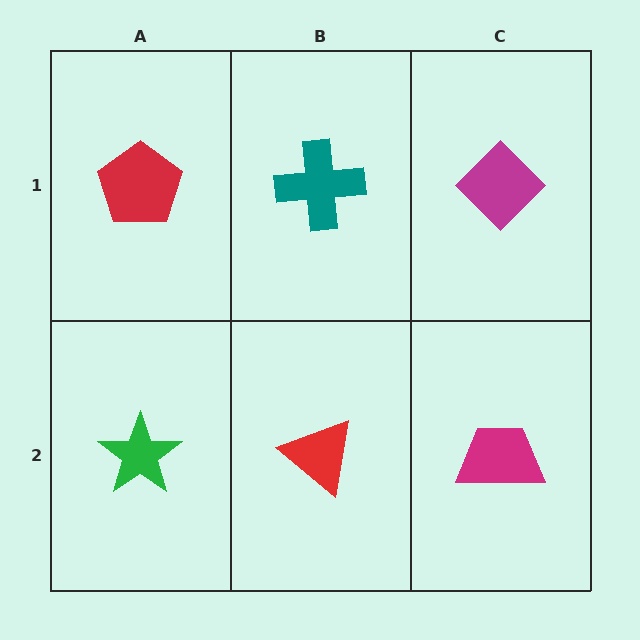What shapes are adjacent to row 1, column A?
A green star (row 2, column A), a teal cross (row 1, column B).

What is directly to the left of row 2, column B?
A green star.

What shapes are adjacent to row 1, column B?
A red triangle (row 2, column B), a red pentagon (row 1, column A), a magenta diamond (row 1, column C).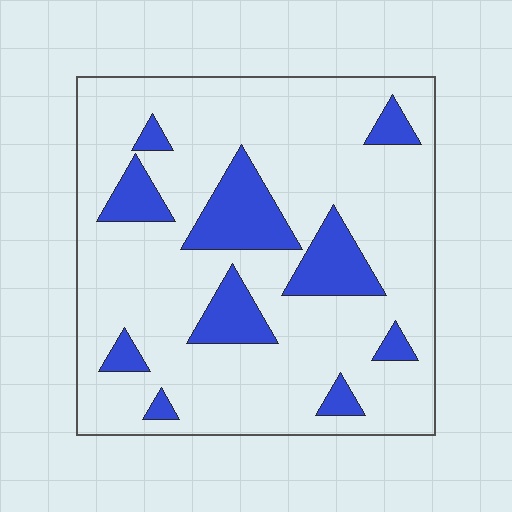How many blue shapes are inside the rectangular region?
10.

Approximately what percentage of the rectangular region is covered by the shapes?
Approximately 20%.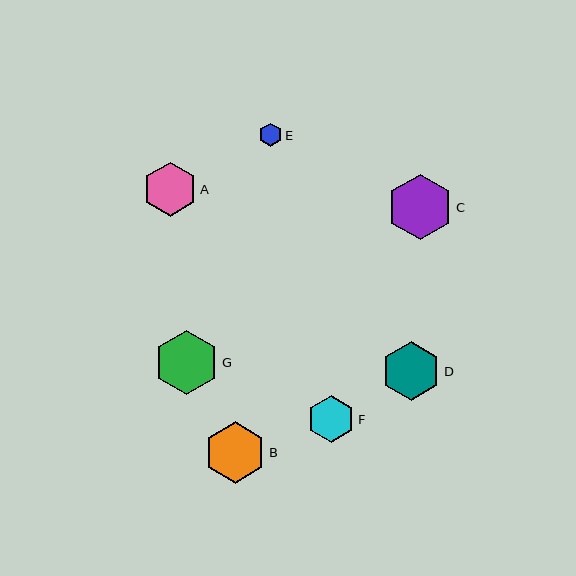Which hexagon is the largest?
Hexagon C is the largest with a size of approximately 66 pixels.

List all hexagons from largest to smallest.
From largest to smallest: C, G, B, D, A, F, E.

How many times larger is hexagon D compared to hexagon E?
Hexagon D is approximately 2.6 times the size of hexagon E.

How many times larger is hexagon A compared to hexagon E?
Hexagon A is approximately 2.4 times the size of hexagon E.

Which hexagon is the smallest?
Hexagon E is the smallest with a size of approximately 23 pixels.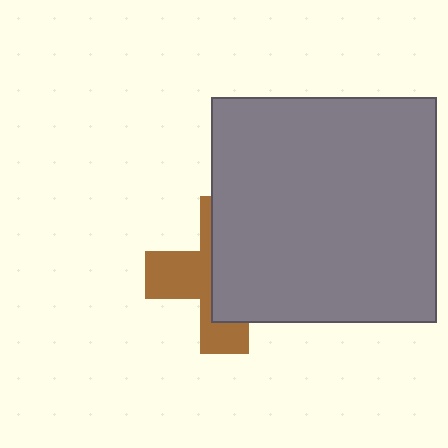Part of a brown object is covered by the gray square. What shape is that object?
It is a cross.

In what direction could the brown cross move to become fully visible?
The brown cross could move left. That would shift it out from behind the gray square entirely.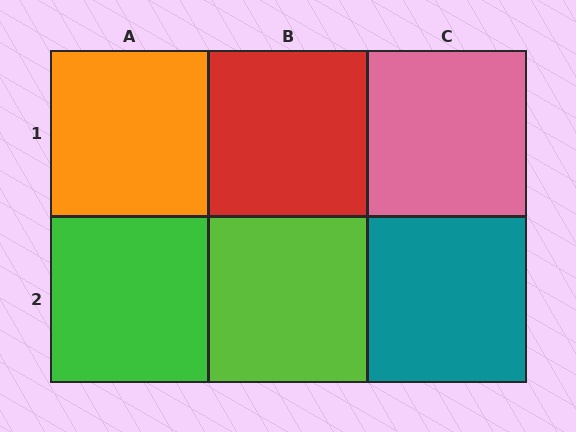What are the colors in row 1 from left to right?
Orange, red, pink.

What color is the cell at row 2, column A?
Green.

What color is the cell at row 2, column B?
Lime.